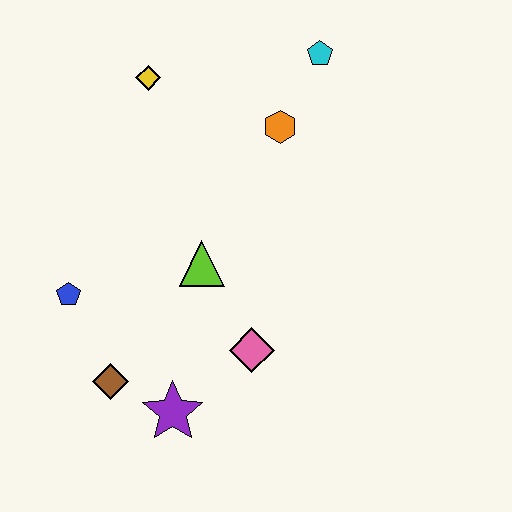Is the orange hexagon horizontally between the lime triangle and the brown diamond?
No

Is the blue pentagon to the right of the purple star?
No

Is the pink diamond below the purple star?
No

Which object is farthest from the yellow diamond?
The purple star is farthest from the yellow diamond.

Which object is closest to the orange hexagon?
The cyan pentagon is closest to the orange hexagon.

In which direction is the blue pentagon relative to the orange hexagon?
The blue pentagon is to the left of the orange hexagon.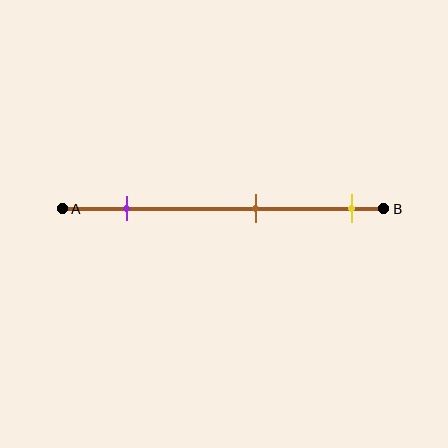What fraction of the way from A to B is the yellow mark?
The yellow mark is approximately 90% (0.9) of the way from A to B.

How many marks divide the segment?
There are 3 marks dividing the segment.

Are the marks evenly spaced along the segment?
Yes, the marks are approximately evenly spaced.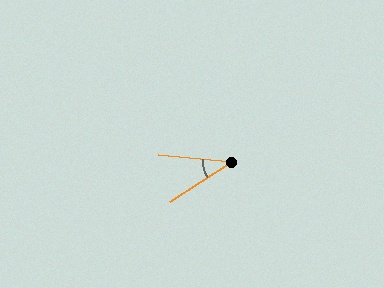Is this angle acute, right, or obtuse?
It is acute.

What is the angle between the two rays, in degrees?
Approximately 39 degrees.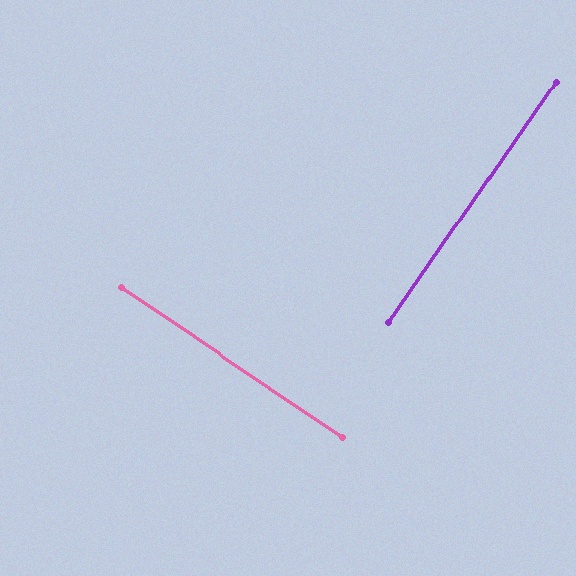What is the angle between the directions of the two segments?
Approximately 89 degrees.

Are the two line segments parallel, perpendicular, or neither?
Perpendicular — they meet at approximately 89°.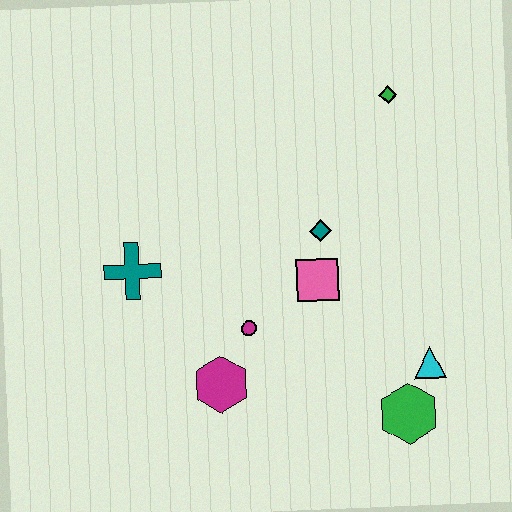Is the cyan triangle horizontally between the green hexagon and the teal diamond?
No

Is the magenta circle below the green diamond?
Yes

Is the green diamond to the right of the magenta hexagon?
Yes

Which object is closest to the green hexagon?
The cyan triangle is closest to the green hexagon.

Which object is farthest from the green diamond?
The magenta hexagon is farthest from the green diamond.